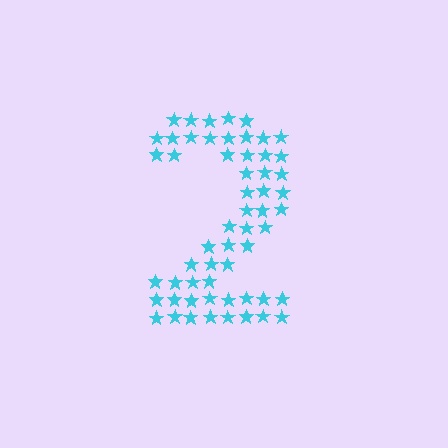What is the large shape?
The large shape is the digit 2.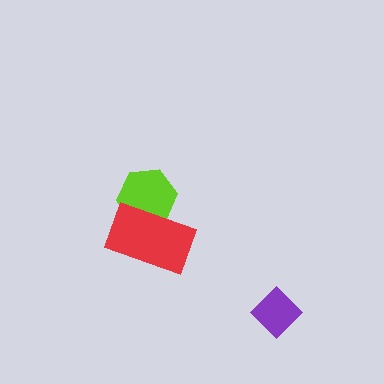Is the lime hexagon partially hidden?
Yes, it is partially covered by another shape.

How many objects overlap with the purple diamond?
0 objects overlap with the purple diamond.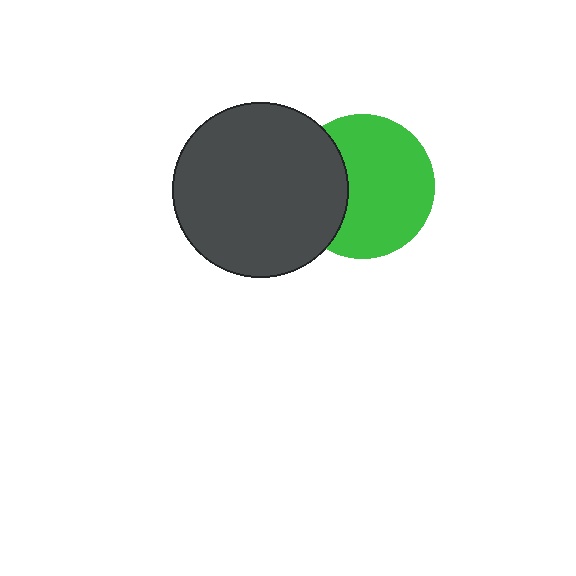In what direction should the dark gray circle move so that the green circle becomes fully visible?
The dark gray circle should move left. That is the shortest direction to clear the overlap and leave the green circle fully visible.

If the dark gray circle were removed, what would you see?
You would see the complete green circle.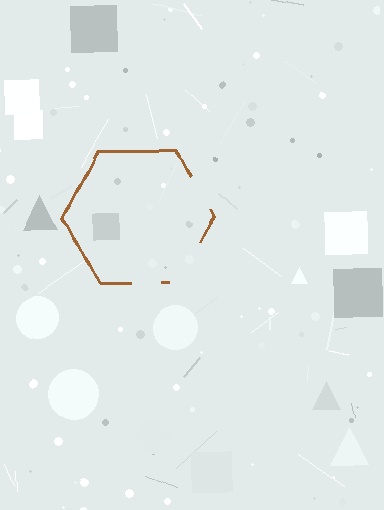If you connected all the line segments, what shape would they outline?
They would outline a hexagon.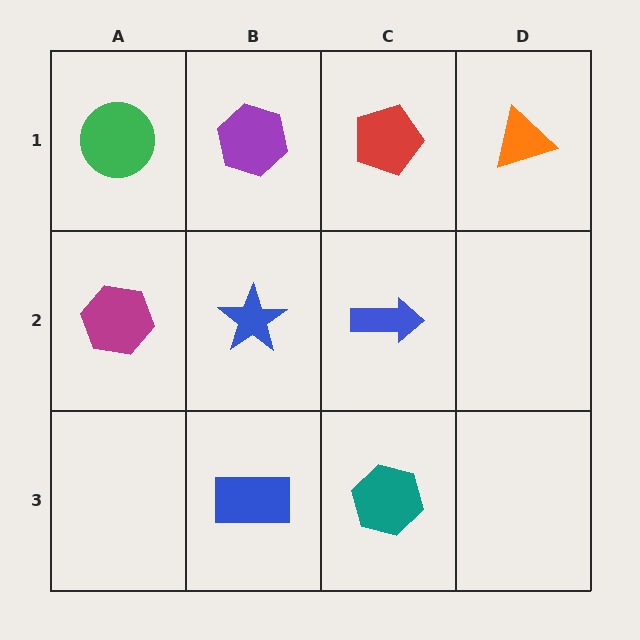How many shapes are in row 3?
2 shapes.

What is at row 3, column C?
A teal hexagon.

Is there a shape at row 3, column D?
No, that cell is empty.